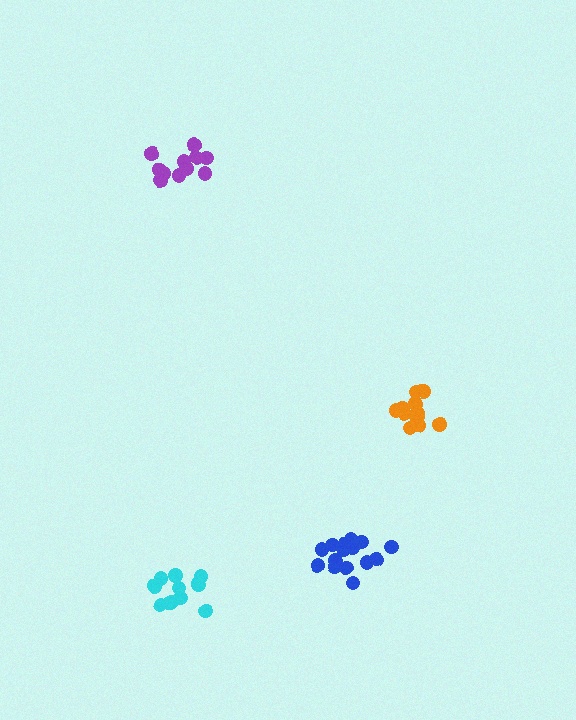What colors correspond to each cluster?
The clusters are colored: purple, blue, cyan, orange.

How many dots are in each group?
Group 1: 11 dots, Group 2: 15 dots, Group 3: 12 dots, Group 4: 11 dots (49 total).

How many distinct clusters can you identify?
There are 4 distinct clusters.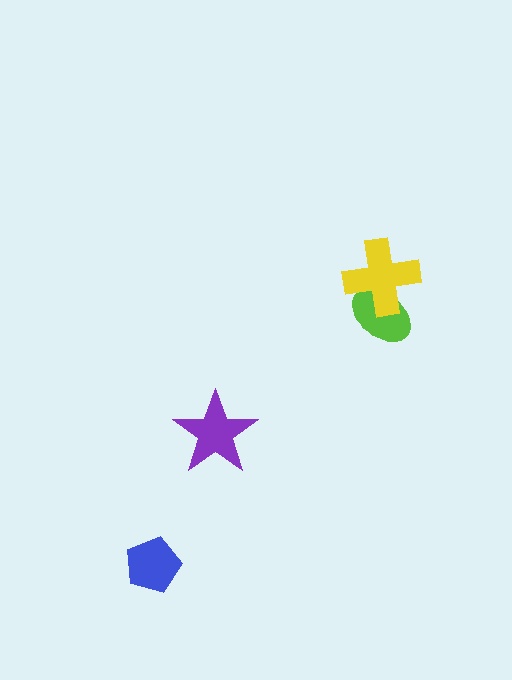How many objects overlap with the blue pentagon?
0 objects overlap with the blue pentagon.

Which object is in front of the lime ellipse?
The yellow cross is in front of the lime ellipse.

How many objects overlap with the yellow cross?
1 object overlaps with the yellow cross.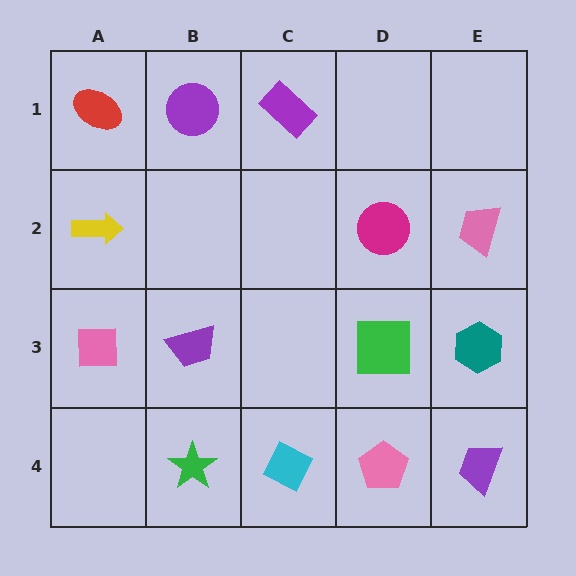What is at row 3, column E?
A teal hexagon.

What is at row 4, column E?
A purple trapezoid.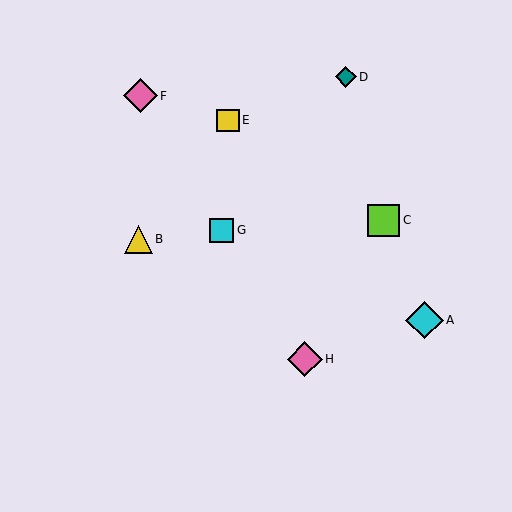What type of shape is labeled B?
Shape B is a yellow triangle.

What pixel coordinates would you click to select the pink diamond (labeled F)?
Click at (141, 96) to select the pink diamond F.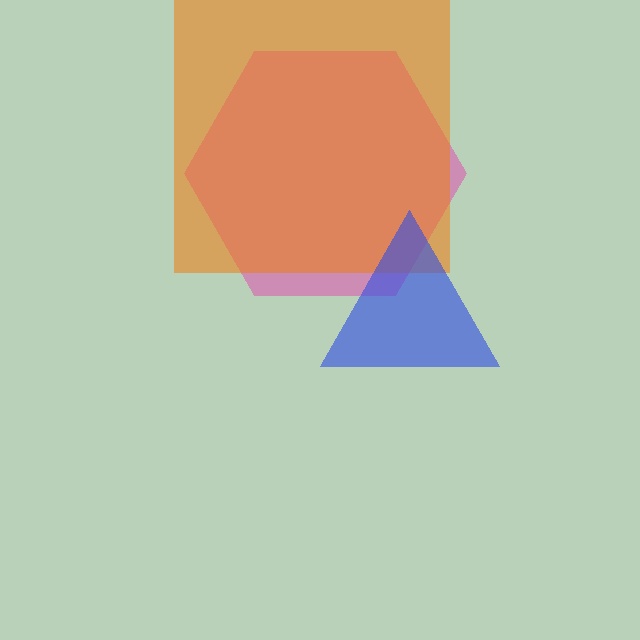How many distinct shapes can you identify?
There are 3 distinct shapes: a pink hexagon, an orange square, a blue triangle.